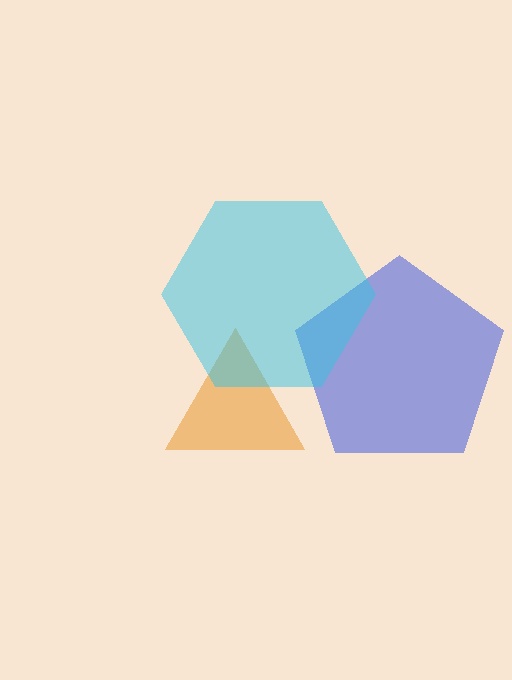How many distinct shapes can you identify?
There are 3 distinct shapes: a blue pentagon, an orange triangle, a cyan hexagon.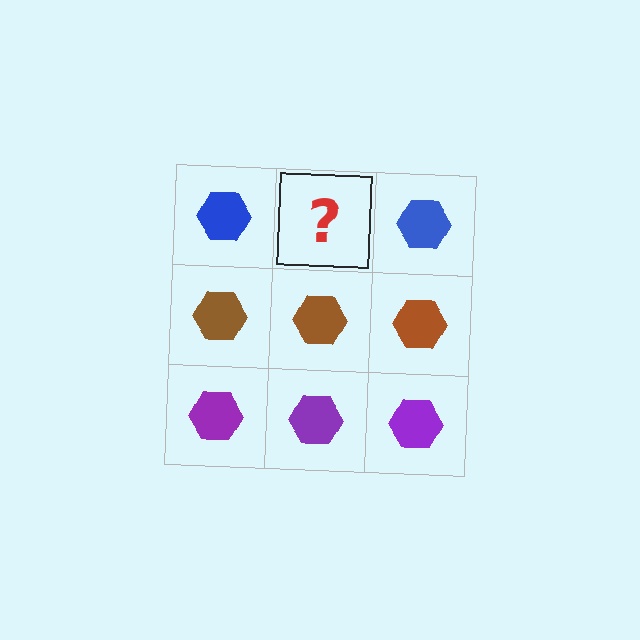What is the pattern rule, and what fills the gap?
The rule is that each row has a consistent color. The gap should be filled with a blue hexagon.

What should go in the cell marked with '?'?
The missing cell should contain a blue hexagon.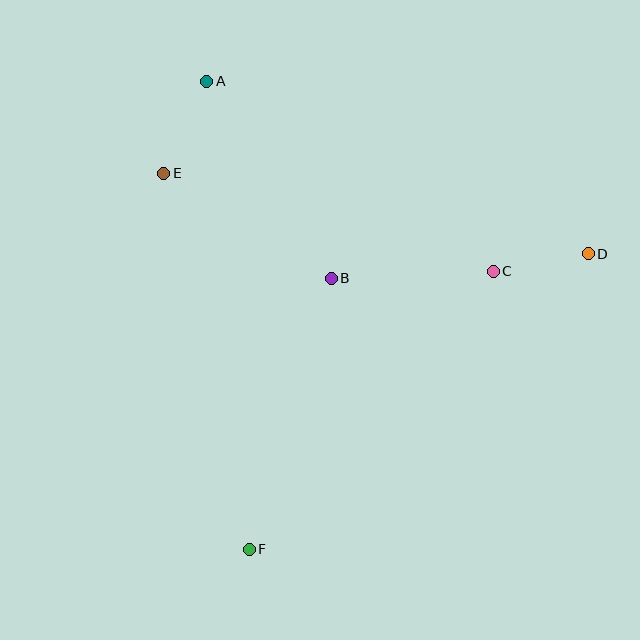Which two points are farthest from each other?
Points A and F are farthest from each other.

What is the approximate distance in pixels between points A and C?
The distance between A and C is approximately 344 pixels.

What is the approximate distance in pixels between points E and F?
The distance between E and F is approximately 386 pixels.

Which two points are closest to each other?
Points C and D are closest to each other.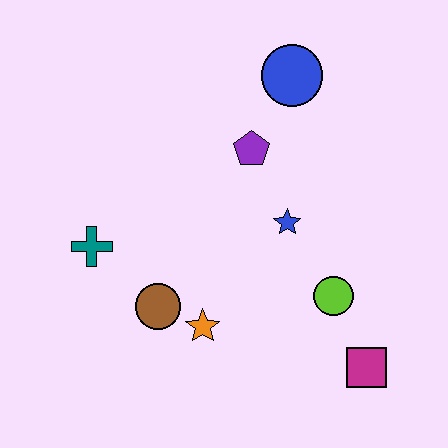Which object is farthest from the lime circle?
The teal cross is farthest from the lime circle.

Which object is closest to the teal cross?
The brown circle is closest to the teal cross.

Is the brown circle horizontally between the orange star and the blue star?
No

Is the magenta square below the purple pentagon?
Yes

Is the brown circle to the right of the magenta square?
No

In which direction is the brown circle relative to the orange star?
The brown circle is to the left of the orange star.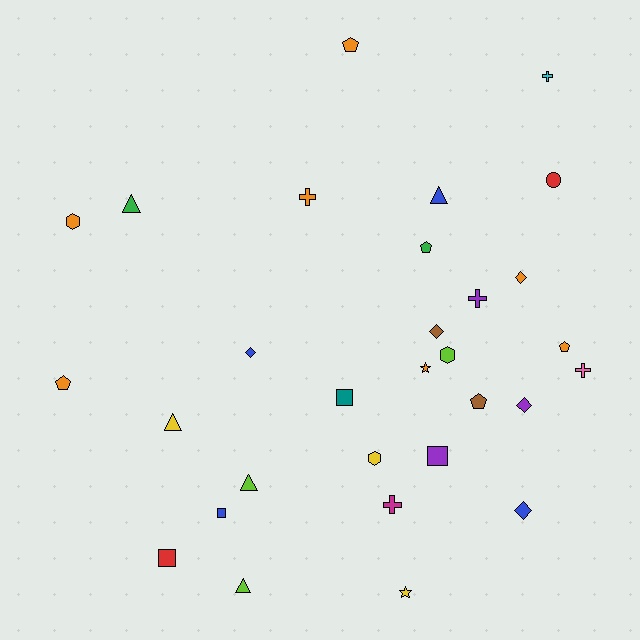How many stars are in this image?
There are 2 stars.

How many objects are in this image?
There are 30 objects.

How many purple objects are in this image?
There are 3 purple objects.